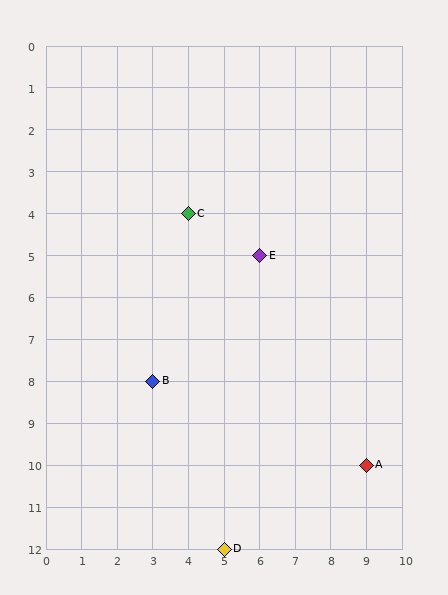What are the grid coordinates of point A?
Point A is at grid coordinates (9, 10).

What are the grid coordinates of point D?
Point D is at grid coordinates (5, 12).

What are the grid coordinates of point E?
Point E is at grid coordinates (6, 5).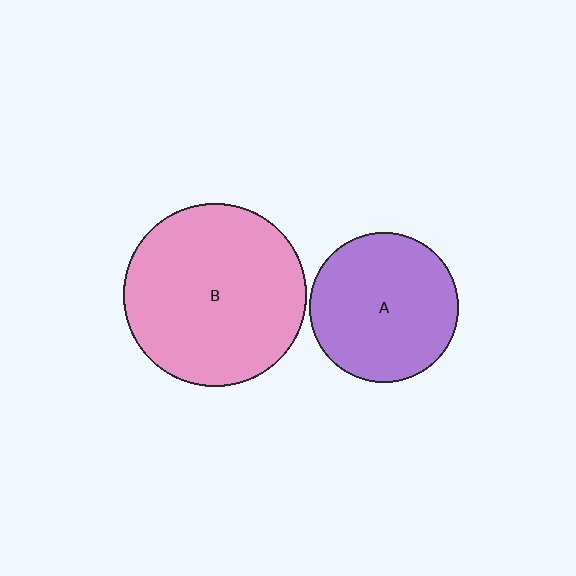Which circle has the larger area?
Circle B (pink).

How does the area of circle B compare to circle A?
Approximately 1.5 times.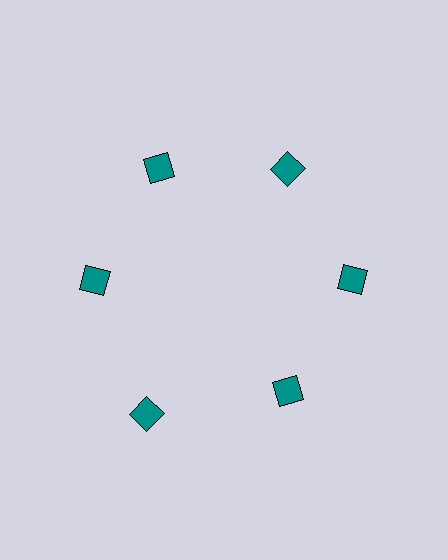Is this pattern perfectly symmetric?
No. The 6 teal squares are arranged in a ring, but one element near the 7 o'clock position is pushed outward from the center, breaking the 6-fold rotational symmetry.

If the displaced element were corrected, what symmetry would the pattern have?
It would have 6-fold rotational symmetry — the pattern would map onto itself every 60 degrees.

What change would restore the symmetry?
The symmetry would be restored by moving it inward, back onto the ring so that all 6 squares sit at equal angles and equal distance from the center.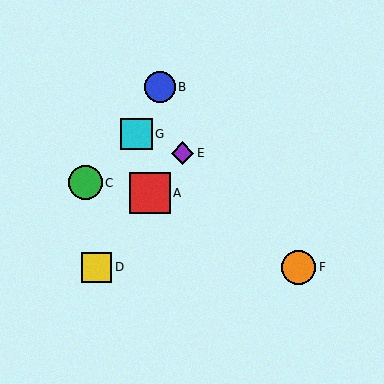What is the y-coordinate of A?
Object A is at y≈193.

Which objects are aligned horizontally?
Objects D, F are aligned horizontally.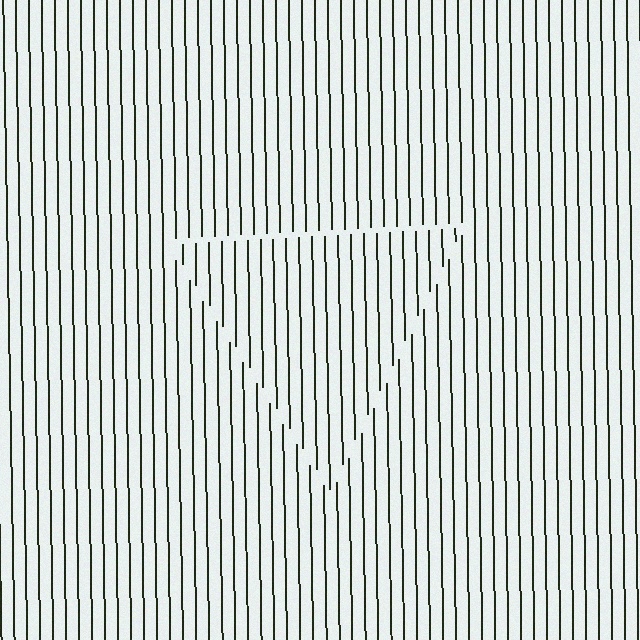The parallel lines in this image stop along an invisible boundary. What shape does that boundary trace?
An illusory triangle. The interior of the shape contains the same grating, shifted by half a period — the contour is defined by the phase discontinuity where line-ends from the inner and outer gratings abut.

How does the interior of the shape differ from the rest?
The interior of the shape contains the same grating, shifted by half a period — the contour is defined by the phase discontinuity where line-ends from the inner and outer gratings abut.